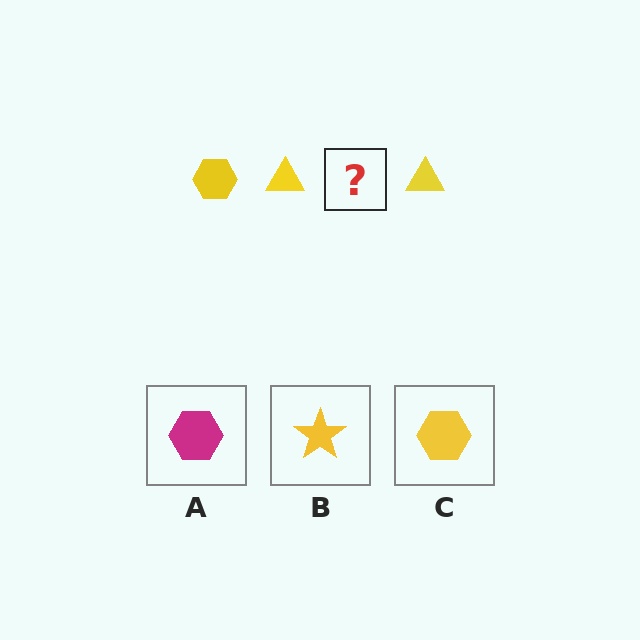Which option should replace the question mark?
Option C.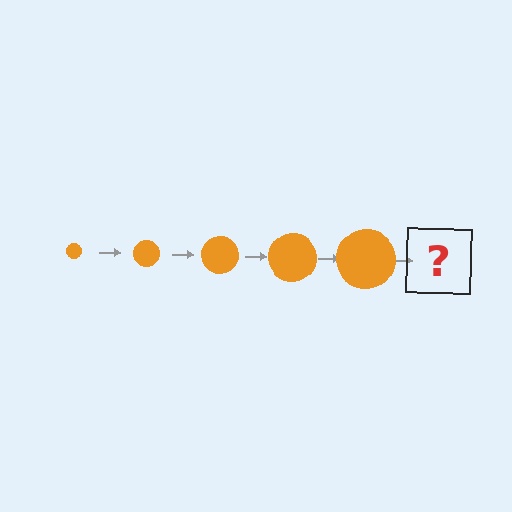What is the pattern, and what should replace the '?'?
The pattern is that the circle gets progressively larger each step. The '?' should be an orange circle, larger than the previous one.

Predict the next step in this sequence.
The next step is an orange circle, larger than the previous one.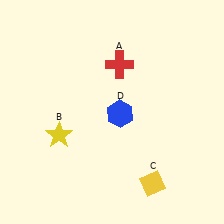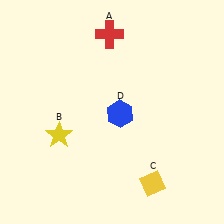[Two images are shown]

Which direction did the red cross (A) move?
The red cross (A) moved up.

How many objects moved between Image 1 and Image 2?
1 object moved between the two images.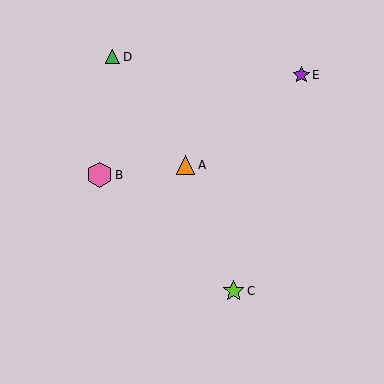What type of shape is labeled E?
Shape E is a purple star.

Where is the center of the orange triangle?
The center of the orange triangle is at (185, 165).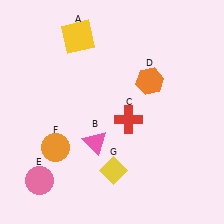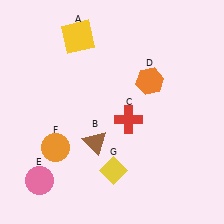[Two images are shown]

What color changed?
The triangle (B) changed from pink in Image 1 to brown in Image 2.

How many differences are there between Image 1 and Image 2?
There is 1 difference between the two images.